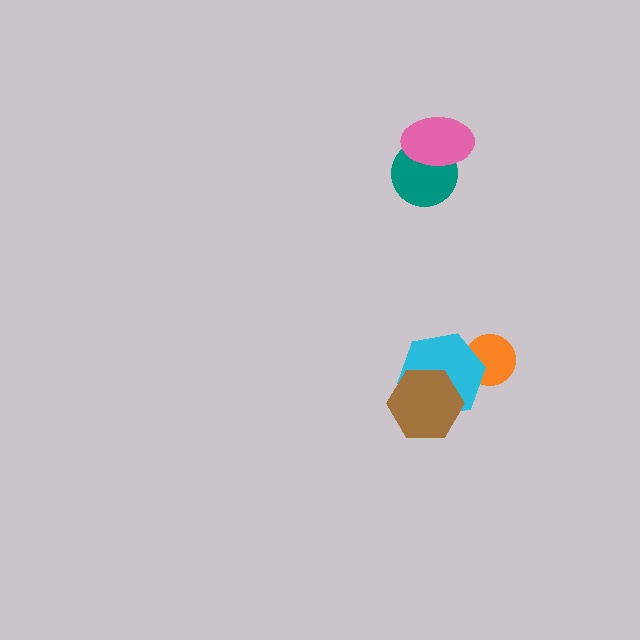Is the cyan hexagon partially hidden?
Yes, it is partially covered by another shape.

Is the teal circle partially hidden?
Yes, it is partially covered by another shape.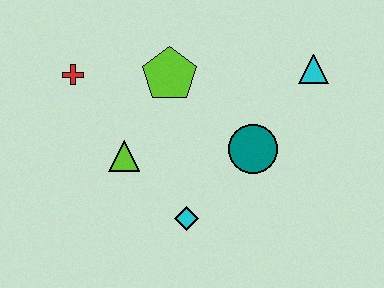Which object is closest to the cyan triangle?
The teal circle is closest to the cyan triangle.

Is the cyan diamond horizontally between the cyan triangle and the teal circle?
No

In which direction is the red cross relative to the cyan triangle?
The red cross is to the left of the cyan triangle.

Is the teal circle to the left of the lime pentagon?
No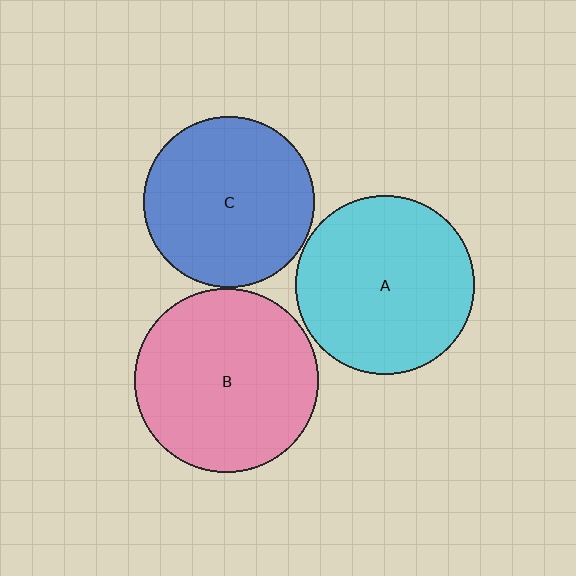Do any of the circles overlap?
No, none of the circles overlap.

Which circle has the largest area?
Circle B (pink).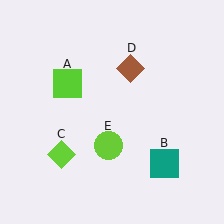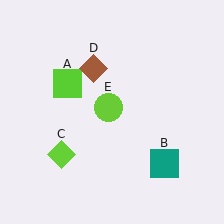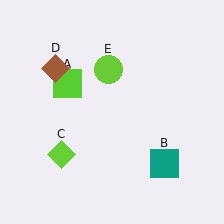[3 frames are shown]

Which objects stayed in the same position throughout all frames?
Lime square (object A) and teal square (object B) and lime diamond (object C) remained stationary.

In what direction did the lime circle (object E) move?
The lime circle (object E) moved up.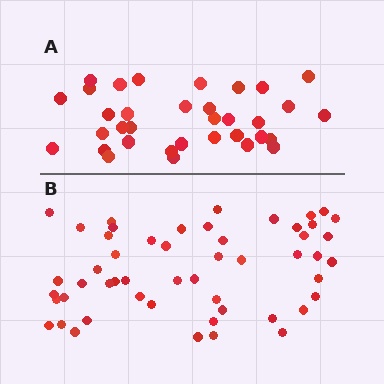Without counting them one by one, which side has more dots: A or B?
Region B (the bottom region) has more dots.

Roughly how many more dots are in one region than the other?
Region B has approximately 20 more dots than region A.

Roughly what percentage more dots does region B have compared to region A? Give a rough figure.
About 55% more.